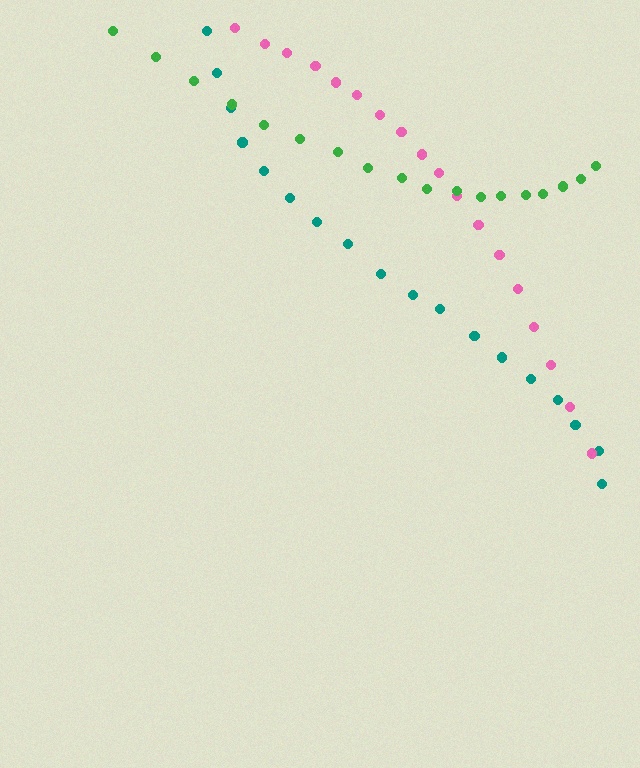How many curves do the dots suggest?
There are 3 distinct paths.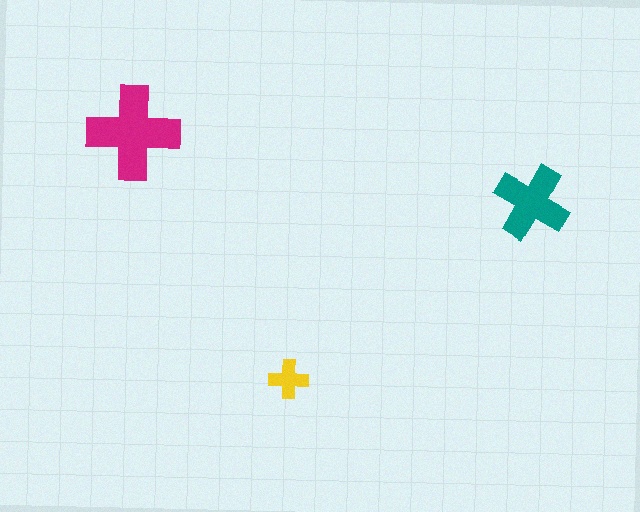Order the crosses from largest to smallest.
the magenta one, the teal one, the yellow one.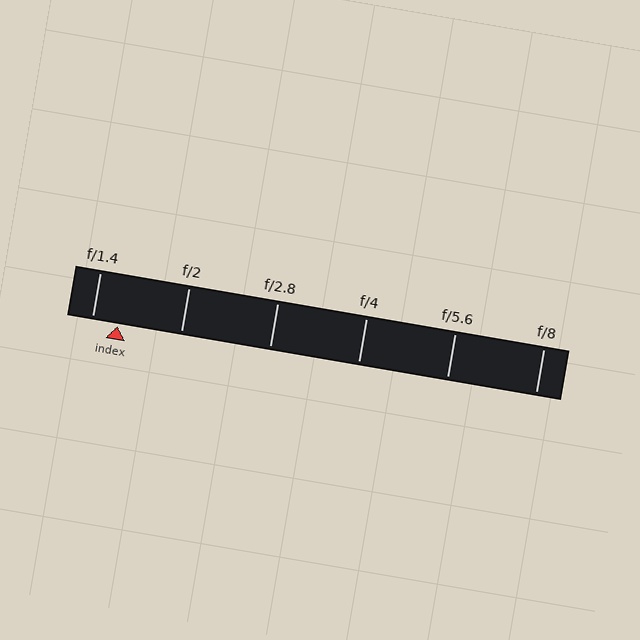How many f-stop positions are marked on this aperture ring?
There are 6 f-stop positions marked.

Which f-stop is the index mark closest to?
The index mark is closest to f/1.4.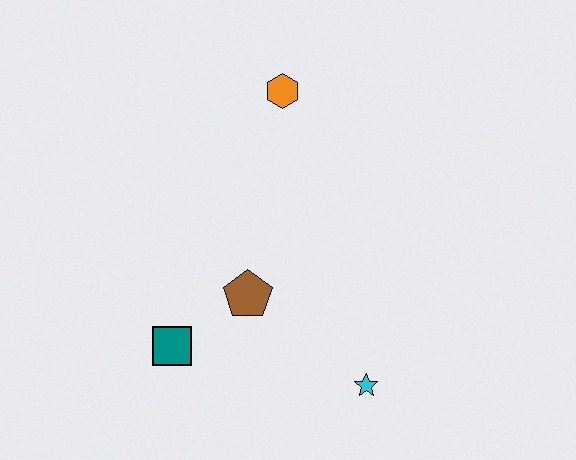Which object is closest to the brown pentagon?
The teal square is closest to the brown pentagon.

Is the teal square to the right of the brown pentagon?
No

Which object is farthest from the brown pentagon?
The orange hexagon is farthest from the brown pentagon.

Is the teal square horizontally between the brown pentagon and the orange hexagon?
No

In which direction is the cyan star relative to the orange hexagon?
The cyan star is below the orange hexagon.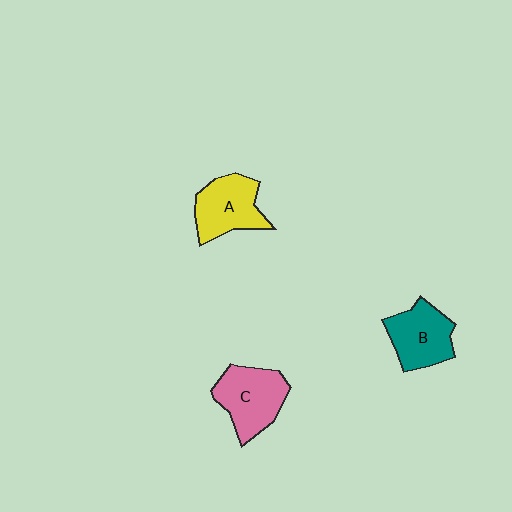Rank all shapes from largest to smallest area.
From largest to smallest: C (pink), A (yellow), B (teal).